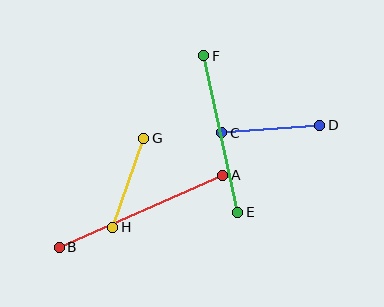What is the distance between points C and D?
The distance is approximately 98 pixels.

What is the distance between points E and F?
The distance is approximately 160 pixels.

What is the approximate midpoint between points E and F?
The midpoint is at approximately (221, 134) pixels.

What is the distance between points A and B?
The distance is approximately 179 pixels.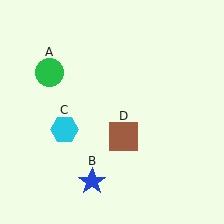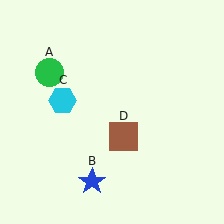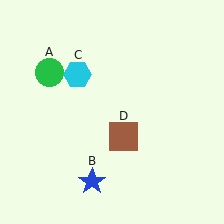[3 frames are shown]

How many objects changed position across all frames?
1 object changed position: cyan hexagon (object C).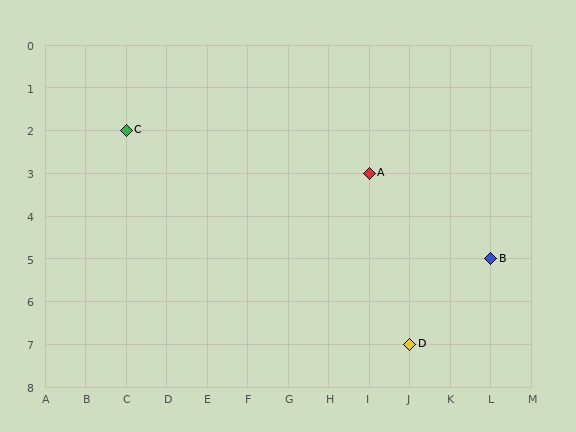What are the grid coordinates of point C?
Point C is at grid coordinates (C, 2).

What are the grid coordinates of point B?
Point B is at grid coordinates (L, 5).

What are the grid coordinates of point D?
Point D is at grid coordinates (J, 7).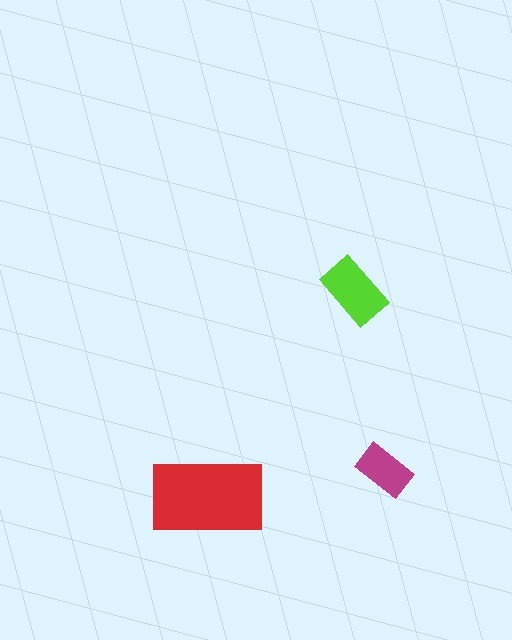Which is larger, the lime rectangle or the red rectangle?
The red one.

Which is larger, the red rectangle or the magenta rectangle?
The red one.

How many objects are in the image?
There are 3 objects in the image.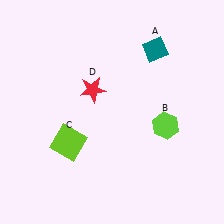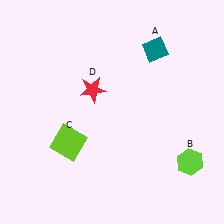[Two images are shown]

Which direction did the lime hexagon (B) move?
The lime hexagon (B) moved down.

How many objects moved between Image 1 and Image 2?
1 object moved between the two images.